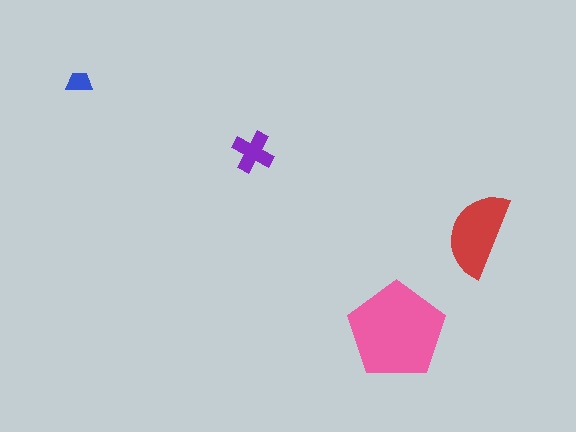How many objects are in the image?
There are 4 objects in the image.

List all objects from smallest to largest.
The blue trapezoid, the purple cross, the red semicircle, the pink pentagon.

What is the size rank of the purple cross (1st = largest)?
3rd.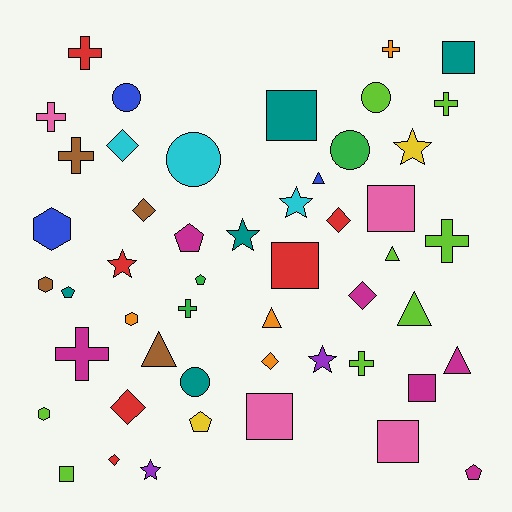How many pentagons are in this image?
There are 5 pentagons.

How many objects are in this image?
There are 50 objects.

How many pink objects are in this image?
There are 4 pink objects.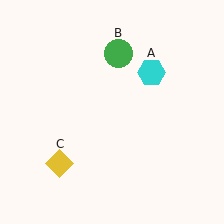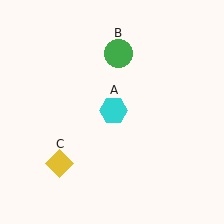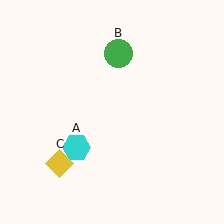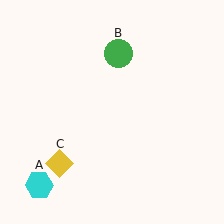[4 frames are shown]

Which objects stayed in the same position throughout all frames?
Green circle (object B) and yellow diamond (object C) remained stationary.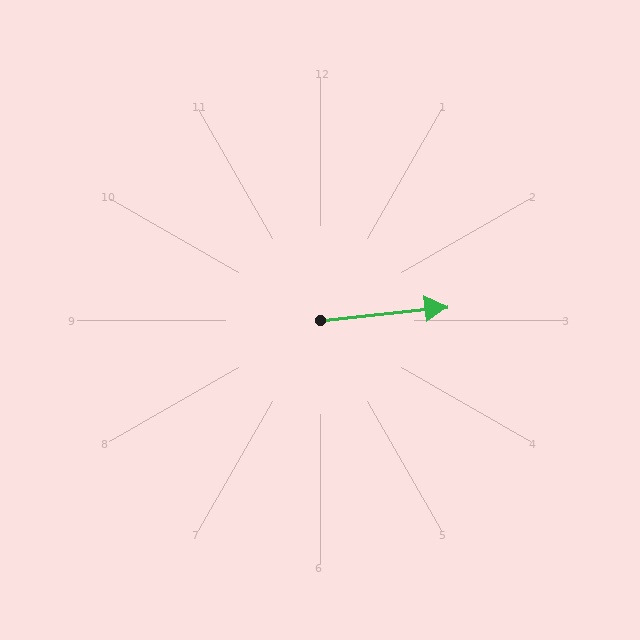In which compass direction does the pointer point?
East.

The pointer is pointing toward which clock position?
Roughly 3 o'clock.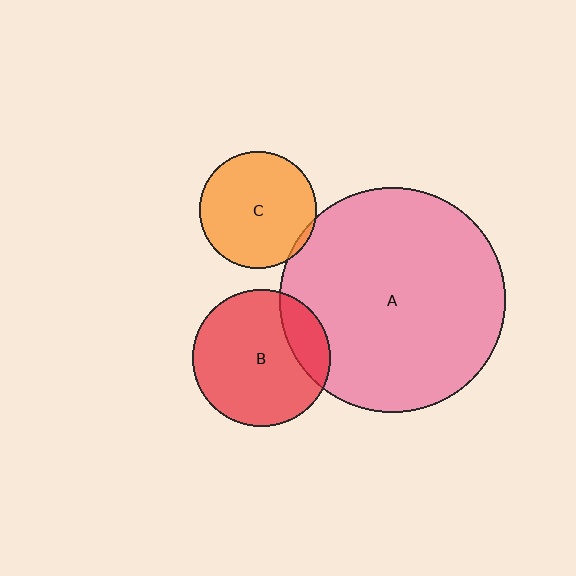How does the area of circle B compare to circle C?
Approximately 1.4 times.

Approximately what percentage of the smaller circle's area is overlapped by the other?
Approximately 20%.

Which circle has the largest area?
Circle A (pink).